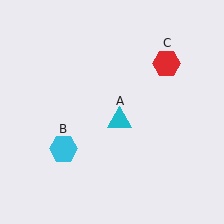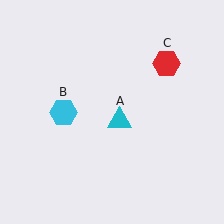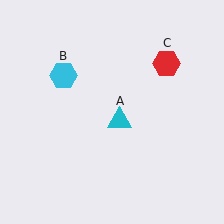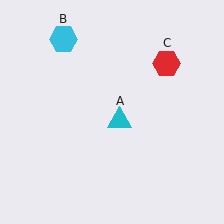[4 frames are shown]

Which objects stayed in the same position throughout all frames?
Cyan triangle (object A) and red hexagon (object C) remained stationary.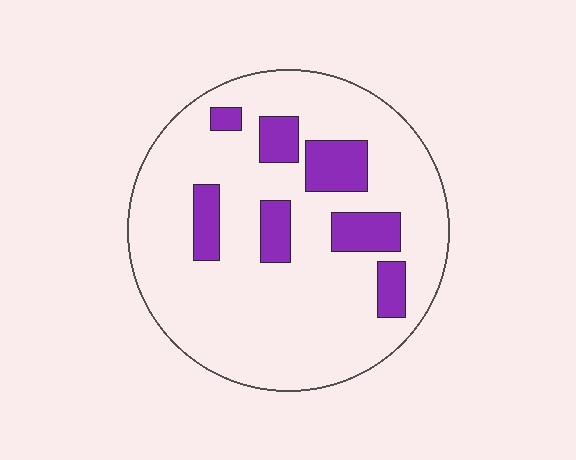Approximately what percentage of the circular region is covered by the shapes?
Approximately 20%.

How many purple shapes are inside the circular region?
7.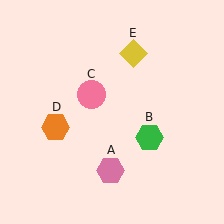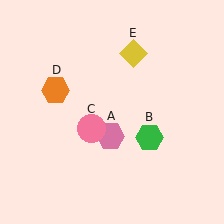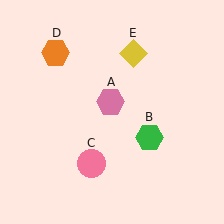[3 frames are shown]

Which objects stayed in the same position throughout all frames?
Green hexagon (object B) and yellow diamond (object E) remained stationary.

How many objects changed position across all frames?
3 objects changed position: pink hexagon (object A), pink circle (object C), orange hexagon (object D).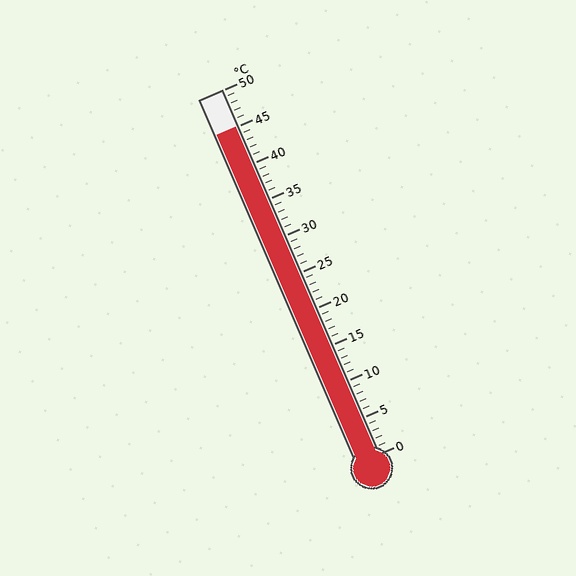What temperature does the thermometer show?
The thermometer shows approximately 45°C.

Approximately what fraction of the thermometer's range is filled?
The thermometer is filled to approximately 90% of its range.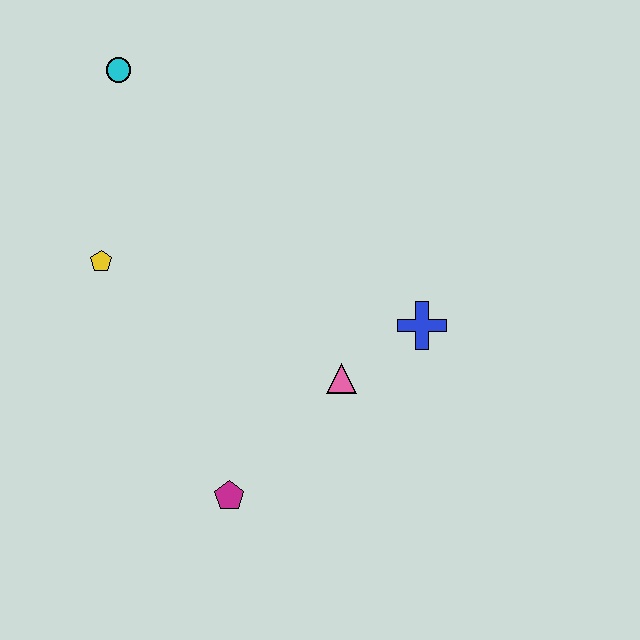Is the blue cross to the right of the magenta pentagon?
Yes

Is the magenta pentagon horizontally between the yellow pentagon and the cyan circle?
No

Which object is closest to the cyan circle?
The yellow pentagon is closest to the cyan circle.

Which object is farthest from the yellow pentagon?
The blue cross is farthest from the yellow pentagon.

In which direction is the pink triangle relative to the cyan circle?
The pink triangle is below the cyan circle.